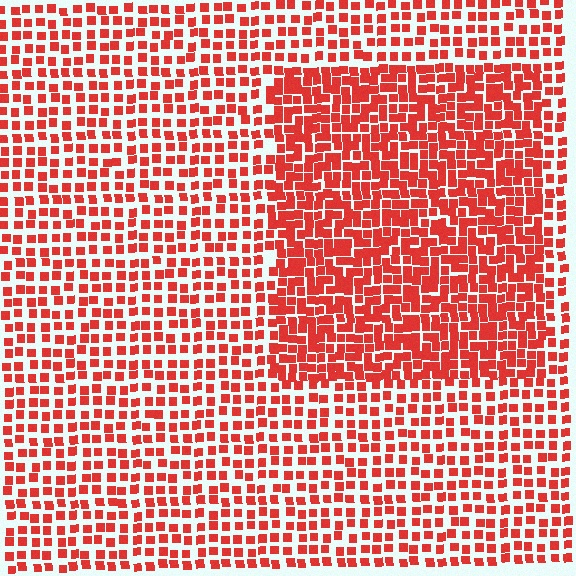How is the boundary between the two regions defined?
The boundary is defined by a change in element density (approximately 1.8x ratio). All elements are the same color, size, and shape.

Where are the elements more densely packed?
The elements are more densely packed inside the rectangle boundary.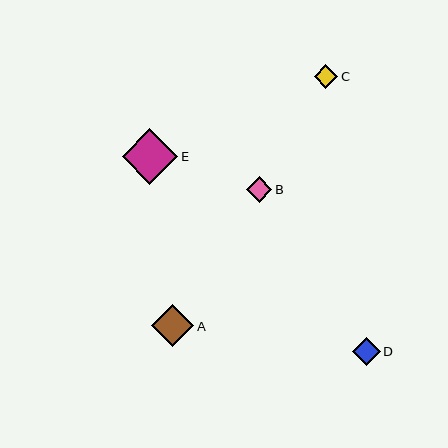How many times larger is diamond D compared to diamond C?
Diamond D is approximately 1.2 times the size of diamond C.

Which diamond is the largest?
Diamond E is the largest with a size of approximately 56 pixels.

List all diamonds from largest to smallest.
From largest to smallest: E, A, D, B, C.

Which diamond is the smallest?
Diamond C is the smallest with a size of approximately 24 pixels.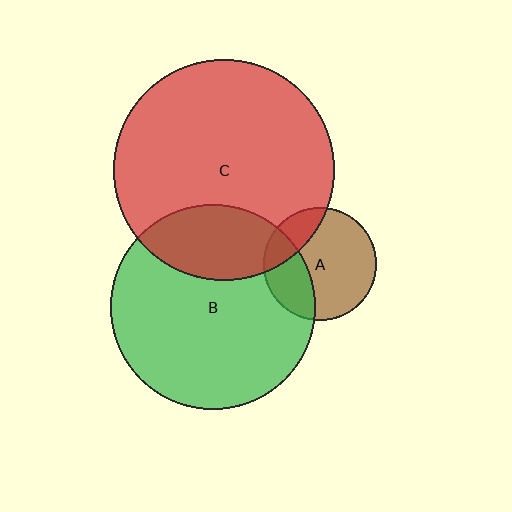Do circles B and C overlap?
Yes.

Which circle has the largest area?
Circle C (red).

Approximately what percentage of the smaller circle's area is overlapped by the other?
Approximately 25%.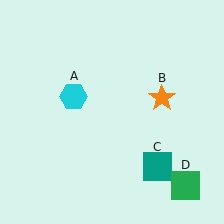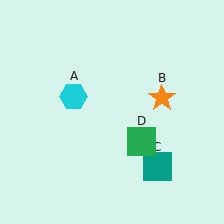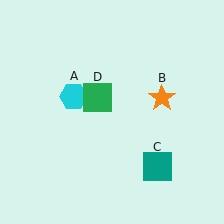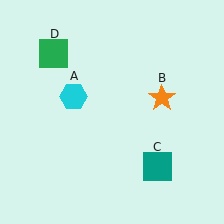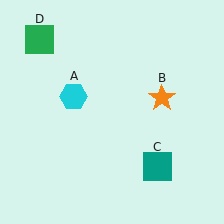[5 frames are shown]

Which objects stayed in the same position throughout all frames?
Cyan hexagon (object A) and orange star (object B) and teal square (object C) remained stationary.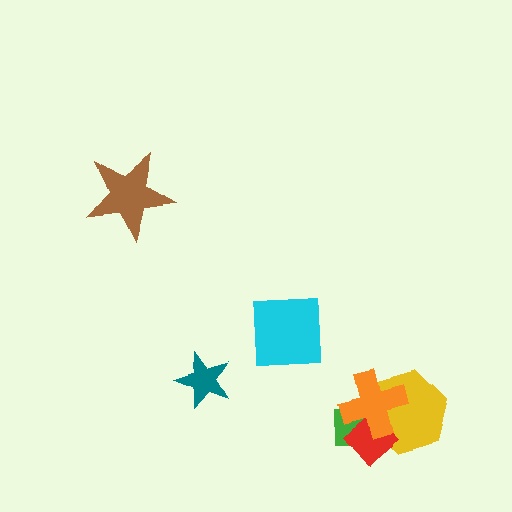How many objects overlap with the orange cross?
3 objects overlap with the orange cross.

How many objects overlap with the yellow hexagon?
3 objects overlap with the yellow hexagon.